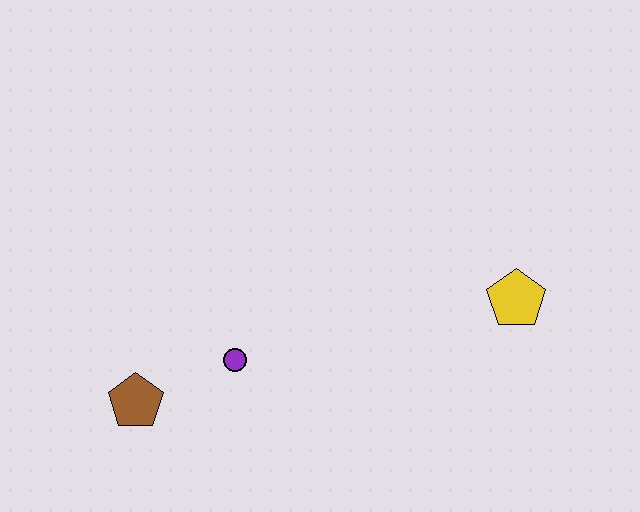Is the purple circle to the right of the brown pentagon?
Yes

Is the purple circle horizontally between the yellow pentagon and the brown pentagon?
Yes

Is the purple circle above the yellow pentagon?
No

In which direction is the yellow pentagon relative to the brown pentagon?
The yellow pentagon is to the right of the brown pentagon.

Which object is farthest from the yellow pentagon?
The brown pentagon is farthest from the yellow pentagon.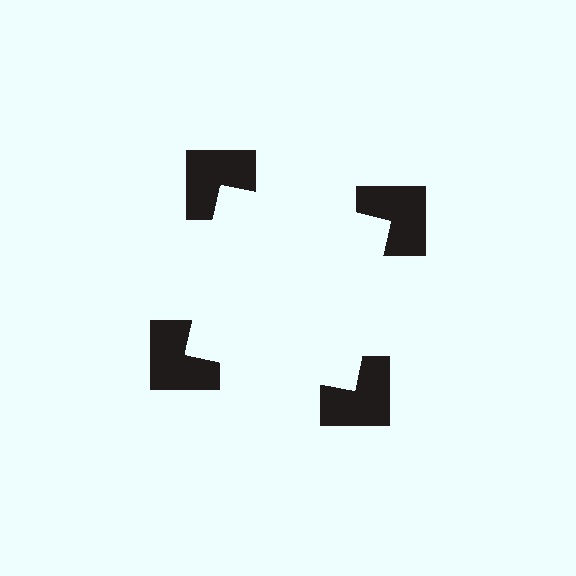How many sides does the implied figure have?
4 sides.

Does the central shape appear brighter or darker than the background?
It typically appears slightly brighter than the background, even though no actual brightness change is drawn.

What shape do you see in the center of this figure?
An illusory square — its edges are inferred from the aligned wedge cuts in the notched squares, not physically drawn.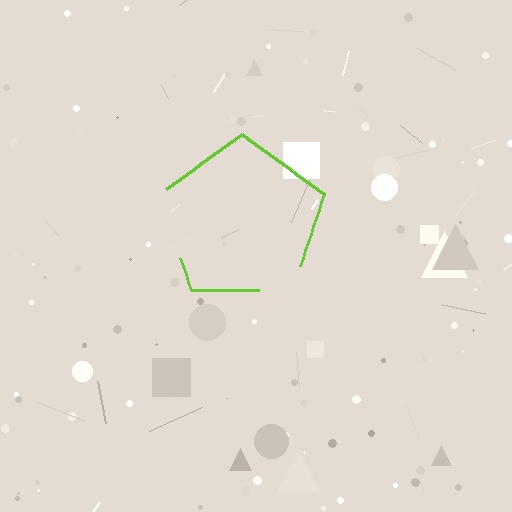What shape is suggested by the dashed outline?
The dashed outline suggests a pentagon.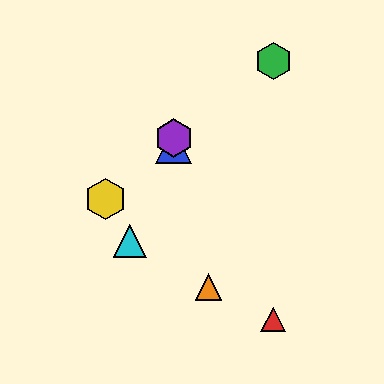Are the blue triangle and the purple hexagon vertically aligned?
Yes, both are at x≈174.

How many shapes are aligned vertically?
2 shapes (the blue triangle, the purple hexagon) are aligned vertically.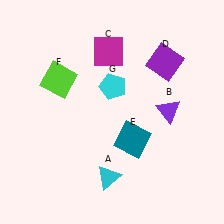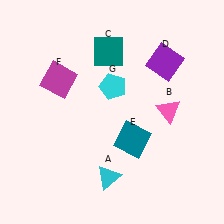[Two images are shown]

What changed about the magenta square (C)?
In Image 1, C is magenta. In Image 2, it changed to teal.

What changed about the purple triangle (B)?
In Image 1, B is purple. In Image 2, it changed to pink.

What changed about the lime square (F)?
In Image 1, F is lime. In Image 2, it changed to magenta.